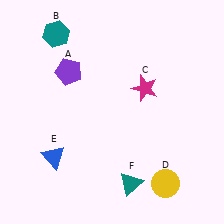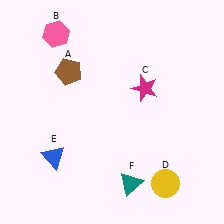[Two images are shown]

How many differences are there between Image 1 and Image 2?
There are 2 differences between the two images.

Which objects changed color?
A changed from purple to brown. B changed from teal to pink.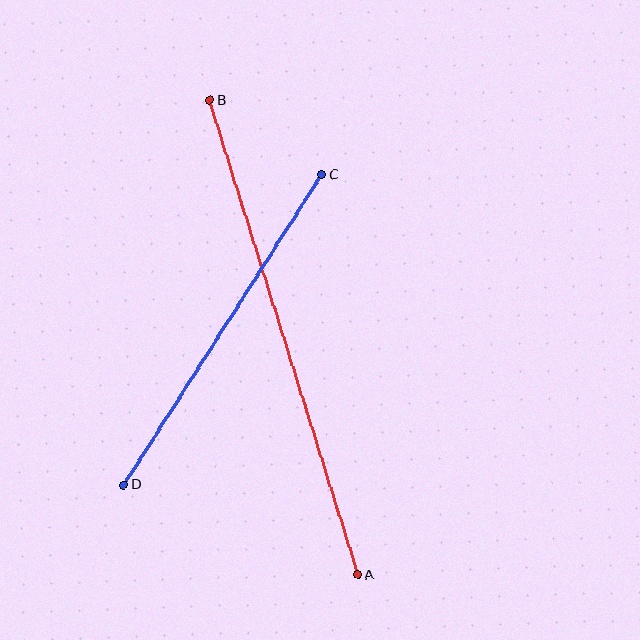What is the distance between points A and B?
The distance is approximately 497 pixels.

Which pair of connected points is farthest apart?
Points A and B are farthest apart.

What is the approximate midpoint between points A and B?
The midpoint is at approximately (283, 337) pixels.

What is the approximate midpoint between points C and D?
The midpoint is at approximately (223, 330) pixels.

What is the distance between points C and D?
The distance is approximately 368 pixels.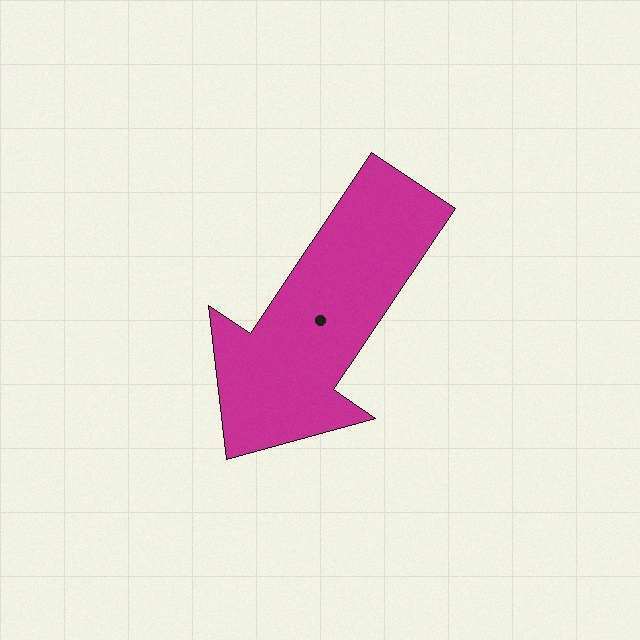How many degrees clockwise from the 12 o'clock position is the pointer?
Approximately 214 degrees.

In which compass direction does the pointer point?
Southwest.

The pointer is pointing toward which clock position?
Roughly 7 o'clock.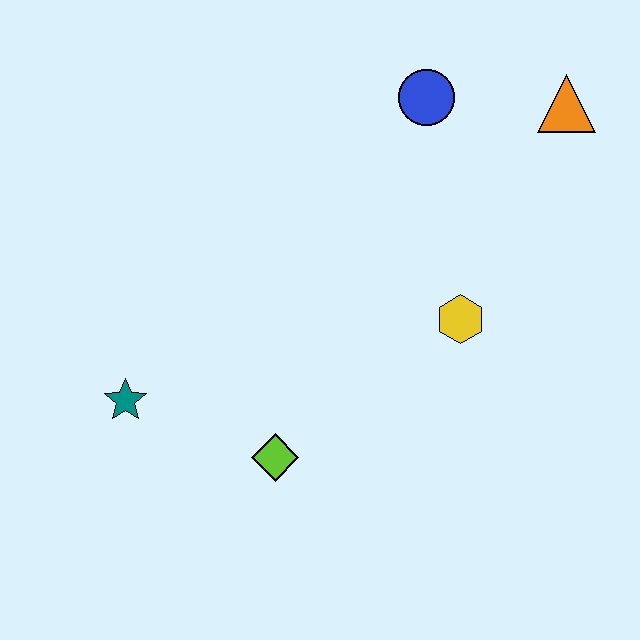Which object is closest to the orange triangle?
The blue circle is closest to the orange triangle.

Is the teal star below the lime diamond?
No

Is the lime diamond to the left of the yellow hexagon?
Yes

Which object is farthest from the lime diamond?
The orange triangle is farthest from the lime diamond.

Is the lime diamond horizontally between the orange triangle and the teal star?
Yes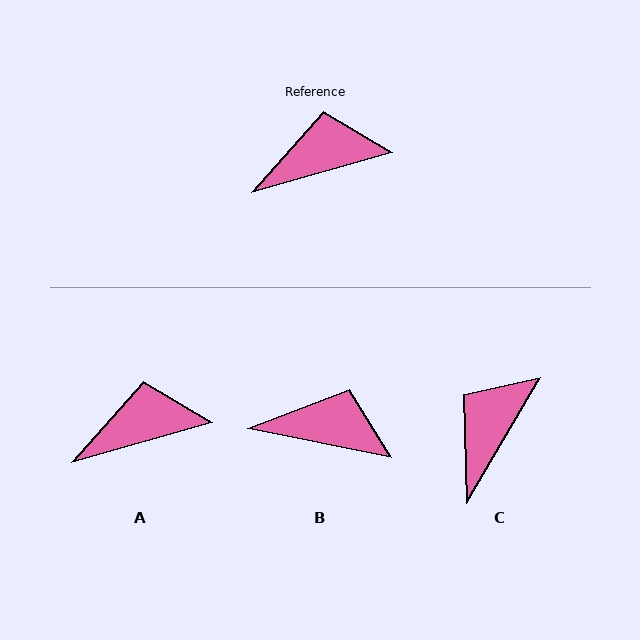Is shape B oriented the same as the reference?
No, it is off by about 27 degrees.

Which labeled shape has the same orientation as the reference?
A.